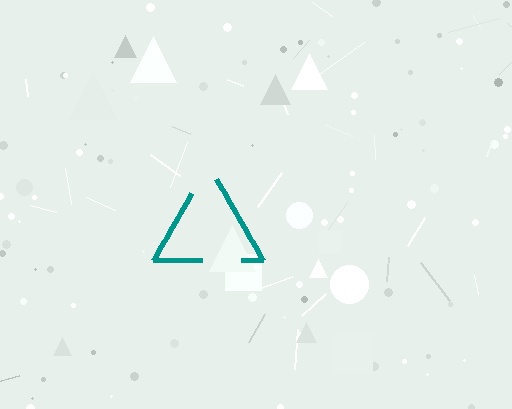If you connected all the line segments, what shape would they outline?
They would outline a triangle.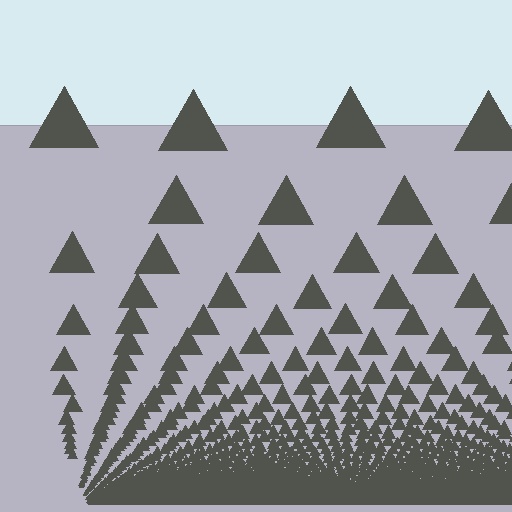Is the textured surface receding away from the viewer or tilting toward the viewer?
The surface appears to tilt toward the viewer. Texture elements get larger and sparser toward the top.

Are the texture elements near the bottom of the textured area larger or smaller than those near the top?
Smaller. The gradient is inverted — elements near the bottom are smaller and denser.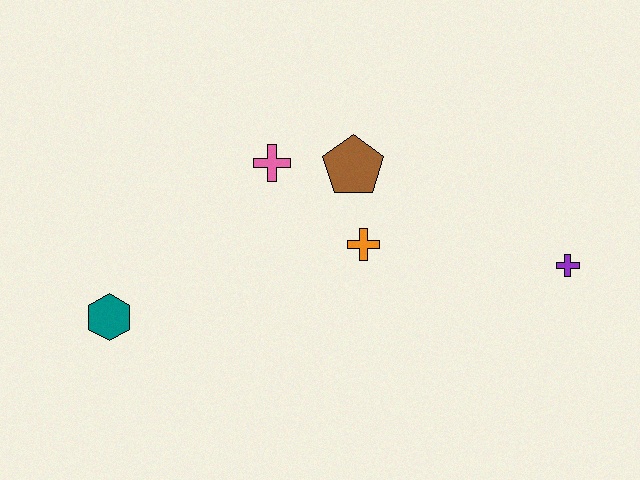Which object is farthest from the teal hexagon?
The purple cross is farthest from the teal hexagon.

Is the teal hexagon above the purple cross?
No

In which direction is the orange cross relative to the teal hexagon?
The orange cross is to the right of the teal hexagon.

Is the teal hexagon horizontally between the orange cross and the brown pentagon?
No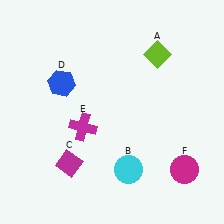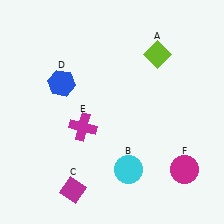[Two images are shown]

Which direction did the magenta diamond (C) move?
The magenta diamond (C) moved down.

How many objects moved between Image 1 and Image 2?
1 object moved between the two images.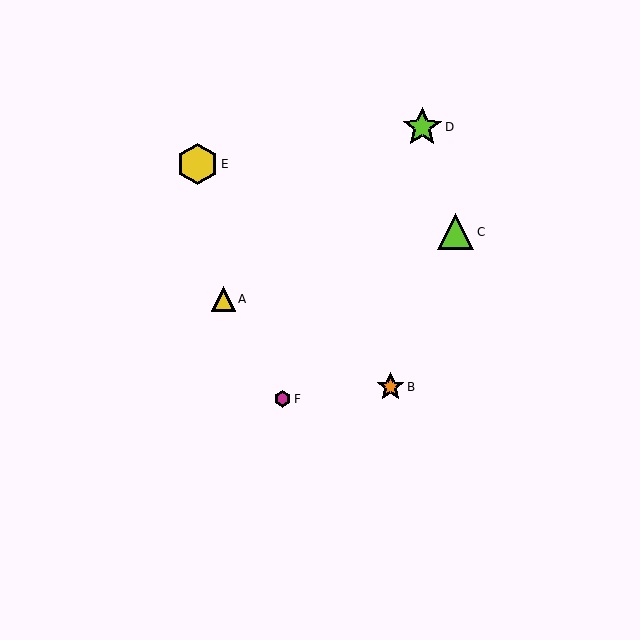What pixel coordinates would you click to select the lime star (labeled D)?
Click at (423, 127) to select the lime star D.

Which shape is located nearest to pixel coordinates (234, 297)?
The yellow triangle (labeled A) at (223, 299) is nearest to that location.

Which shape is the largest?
The yellow hexagon (labeled E) is the largest.